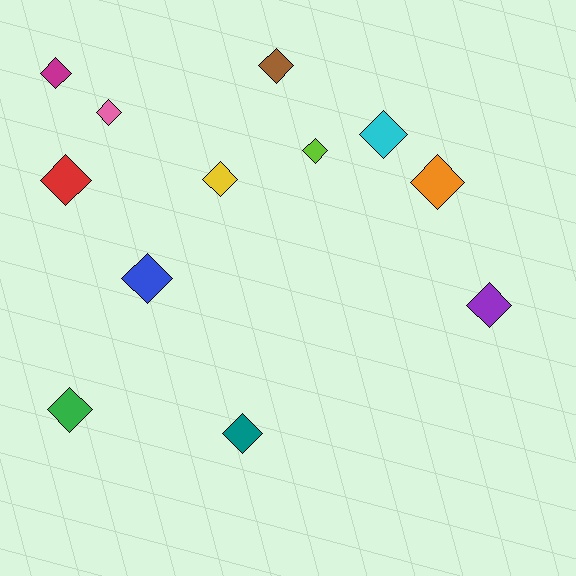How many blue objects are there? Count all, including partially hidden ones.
There is 1 blue object.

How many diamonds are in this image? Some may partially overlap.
There are 12 diamonds.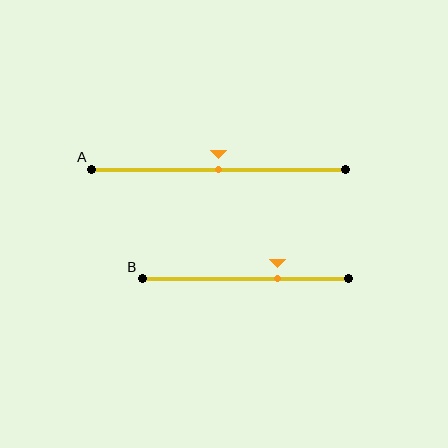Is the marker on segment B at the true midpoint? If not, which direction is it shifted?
No, the marker on segment B is shifted to the right by about 15% of the segment length.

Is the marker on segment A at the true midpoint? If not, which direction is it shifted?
Yes, the marker on segment A is at the true midpoint.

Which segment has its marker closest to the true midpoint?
Segment A has its marker closest to the true midpoint.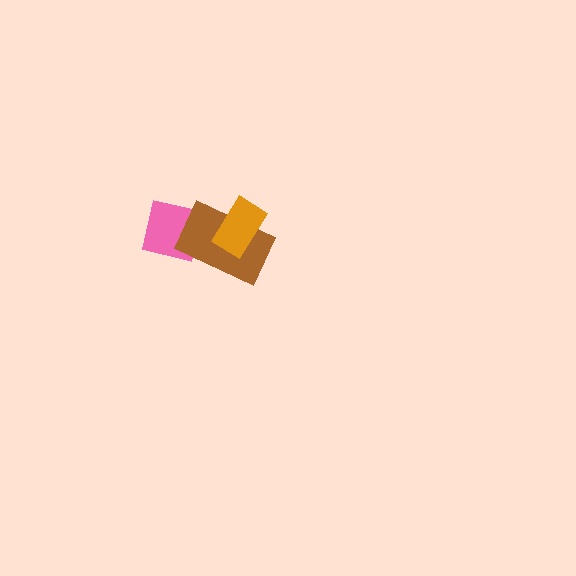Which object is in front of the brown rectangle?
The orange rectangle is in front of the brown rectangle.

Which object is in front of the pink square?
The brown rectangle is in front of the pink square.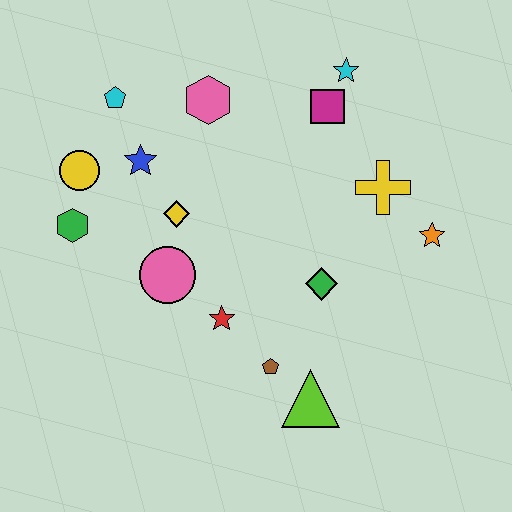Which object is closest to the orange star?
The yellow cross is closest to the orange star.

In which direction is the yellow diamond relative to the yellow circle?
The yellow diamond is to the right of the yellow circle.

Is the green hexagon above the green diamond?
Yes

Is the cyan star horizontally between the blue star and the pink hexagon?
No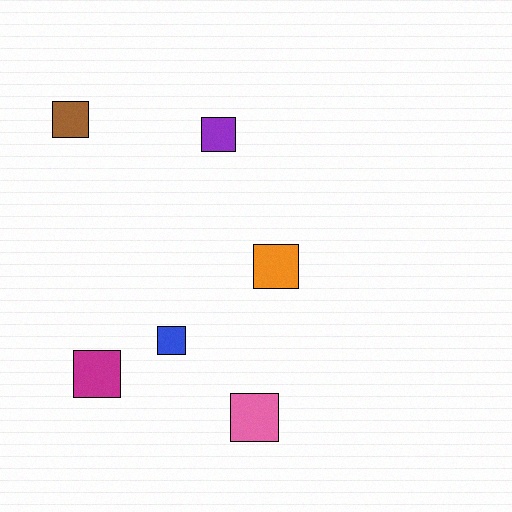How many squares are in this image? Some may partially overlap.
There are 6 squares.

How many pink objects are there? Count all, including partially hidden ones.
There is 1 pink object.